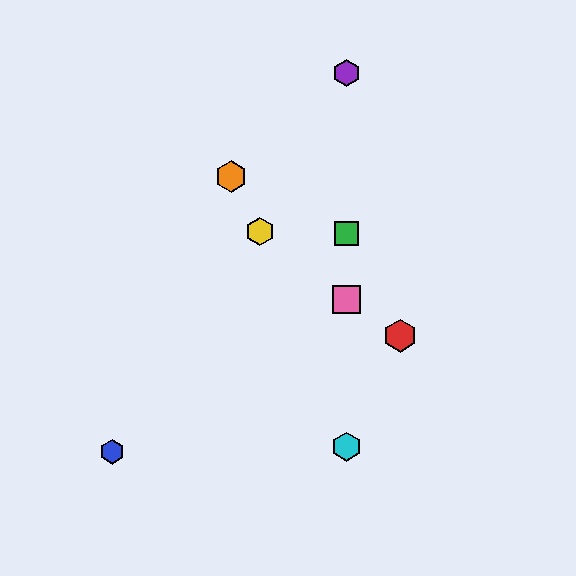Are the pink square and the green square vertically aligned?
Yes, both are at x≈347.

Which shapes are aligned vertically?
The green square, the purple hexagon, the cyan hexagon, the pink square are aligned vertically.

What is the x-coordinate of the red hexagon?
The red hexagon is at x≈400.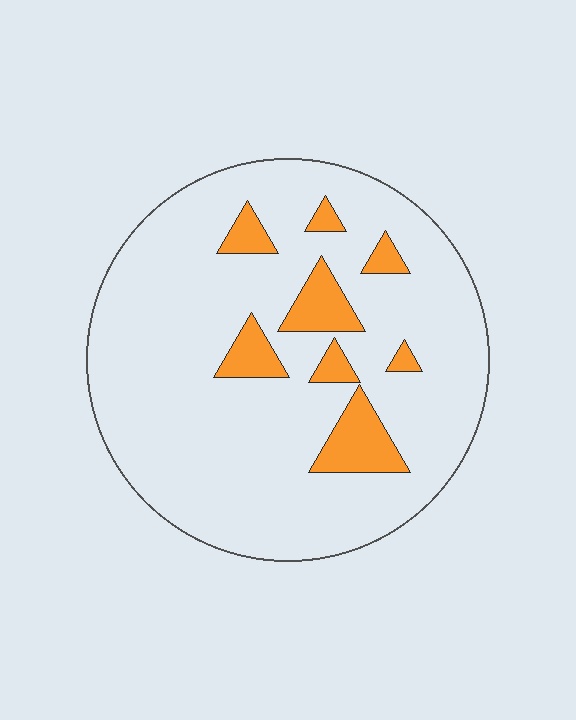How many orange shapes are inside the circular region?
8.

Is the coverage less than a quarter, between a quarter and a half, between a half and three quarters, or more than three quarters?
Less than a quarter.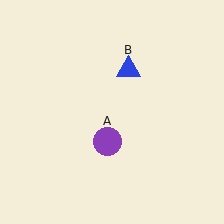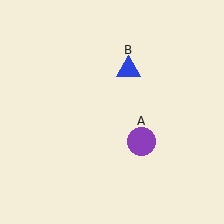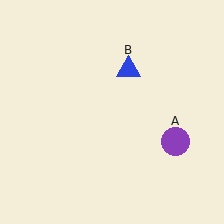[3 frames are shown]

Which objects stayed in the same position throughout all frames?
Blue triangle (object B) remained stationary.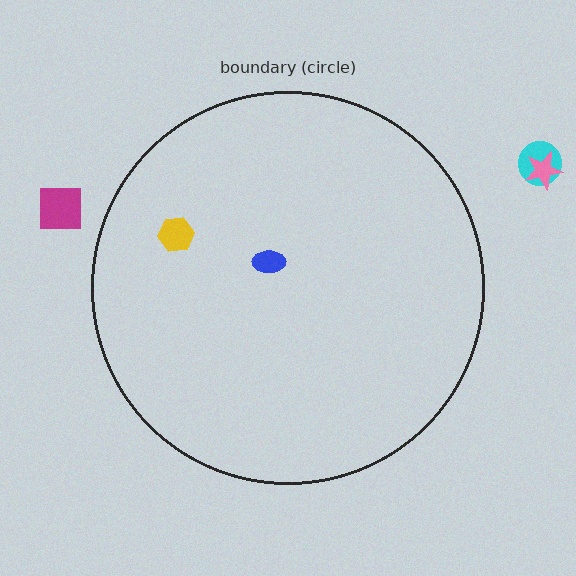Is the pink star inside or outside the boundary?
Outside.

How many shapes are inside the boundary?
2 inside, 3 outside.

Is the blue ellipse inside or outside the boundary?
Inside.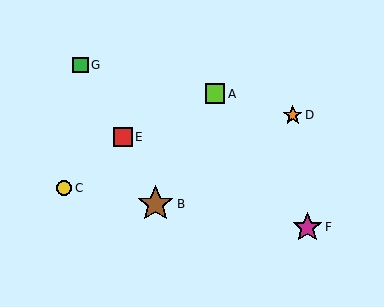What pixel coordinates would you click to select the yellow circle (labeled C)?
Click at (64, 188) to select the yellow circle C.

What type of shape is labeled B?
Shape B is a brown star.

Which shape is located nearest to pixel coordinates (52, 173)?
The yellow circle (labeled C) at (64, 188) is nearest to that location.